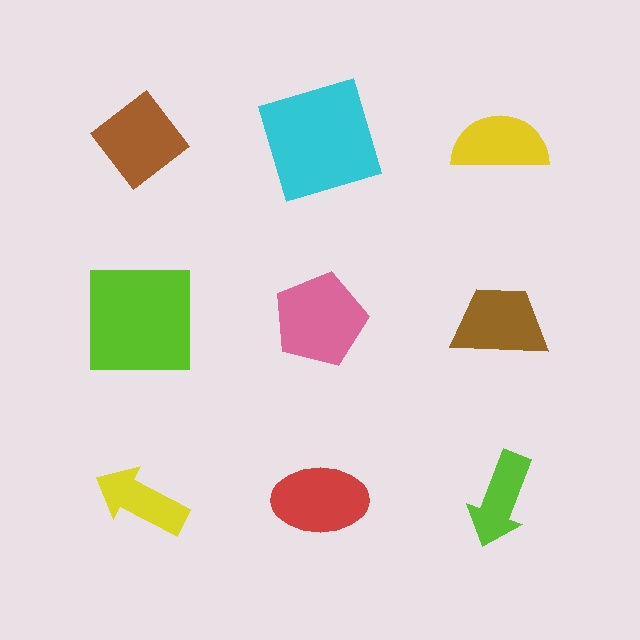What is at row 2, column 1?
A lime square.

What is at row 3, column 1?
A yellow arrow.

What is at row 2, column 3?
A brown trapezoid.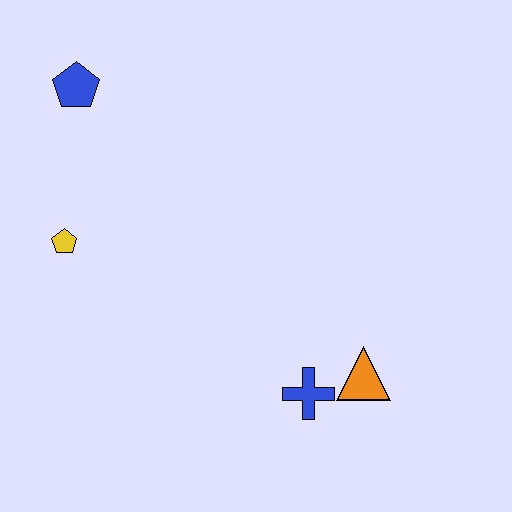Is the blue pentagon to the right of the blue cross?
No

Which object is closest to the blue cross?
The orange triangle is closest to the blue cross.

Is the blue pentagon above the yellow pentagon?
Yes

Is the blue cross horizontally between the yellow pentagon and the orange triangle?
Yes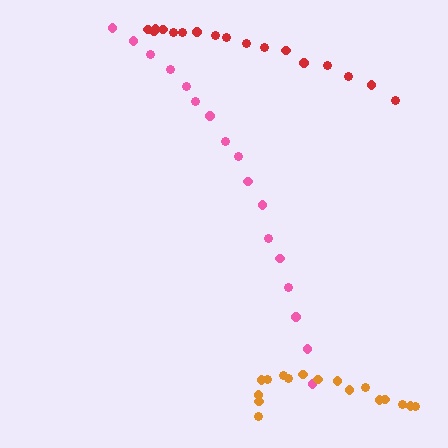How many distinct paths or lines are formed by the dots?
There are 3 distinct paths.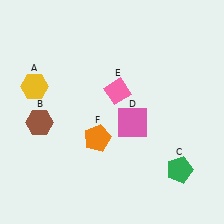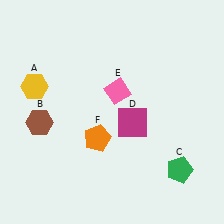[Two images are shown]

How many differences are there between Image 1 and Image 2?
There is 1 difference between the two images.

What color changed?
The square (D) changed from pink in Image 1 to magenta in Image 2.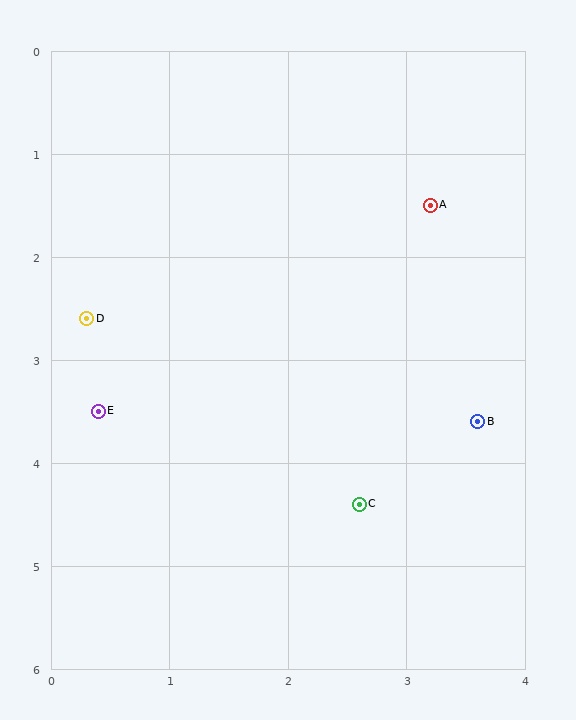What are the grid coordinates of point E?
Point E is at approximately (0.4, 3.5).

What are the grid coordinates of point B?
Point B is at approximately (3.6, 3.6).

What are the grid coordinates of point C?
Point C is at approximately (2.6, 4.4).